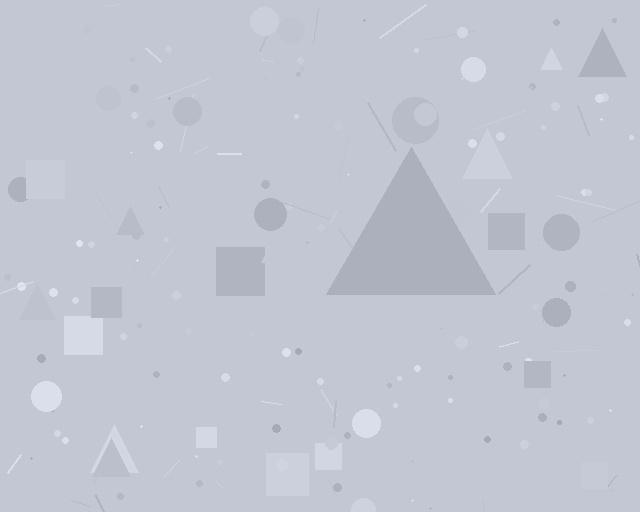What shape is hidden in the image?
A triangle is hidden in the image.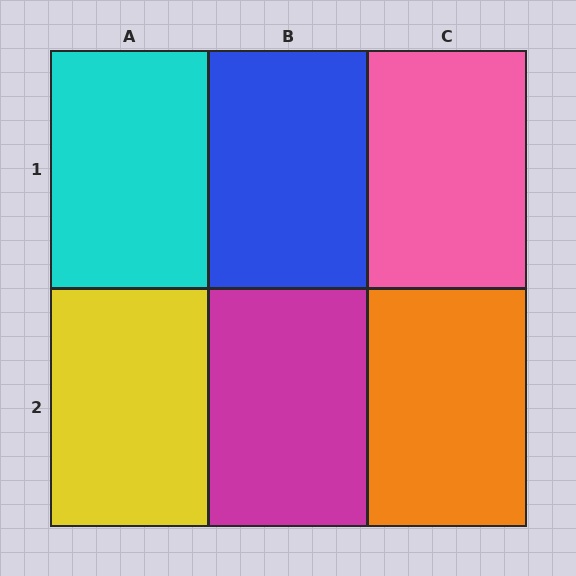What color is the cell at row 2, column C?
Orange.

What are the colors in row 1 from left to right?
Cyan, blue, pink.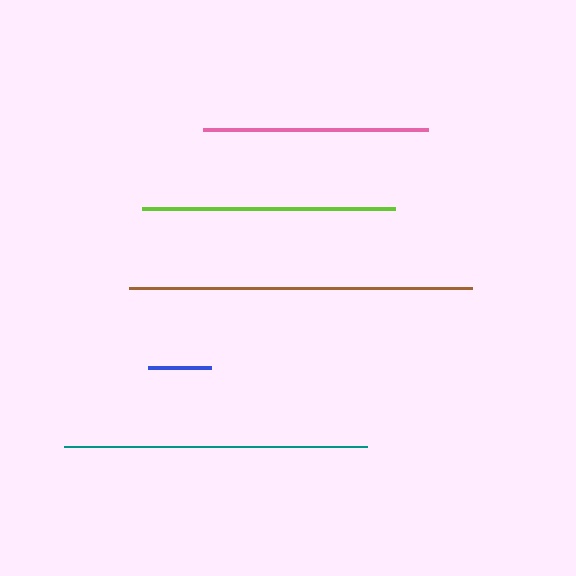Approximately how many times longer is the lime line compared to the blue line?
The lime line is approximately 4.1 times the length of the blue line.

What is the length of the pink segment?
The pink segment is approximately 225 pixels long.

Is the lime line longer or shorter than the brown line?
The brown line is longer than the lime line.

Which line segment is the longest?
The brown line is the longest at approximately 344 pixels.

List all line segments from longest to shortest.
From longest to shortest: brown, teal, lime, pink, blue.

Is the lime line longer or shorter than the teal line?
The teal line is longer than the lime line.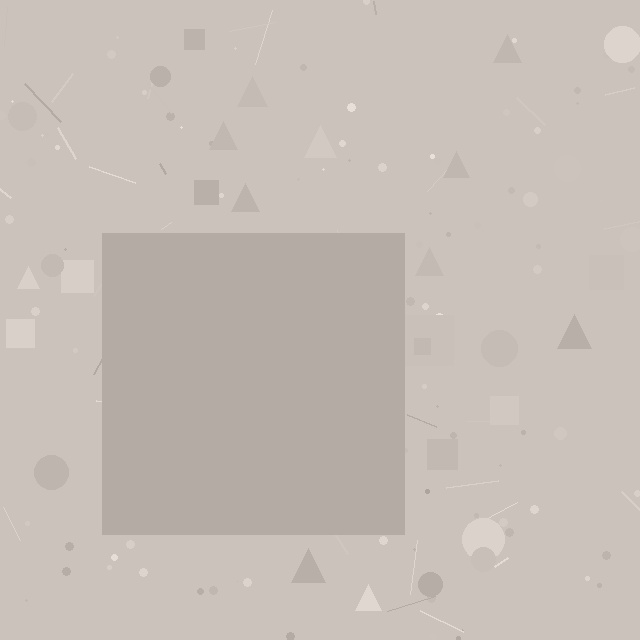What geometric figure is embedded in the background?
A square is embedded in the background.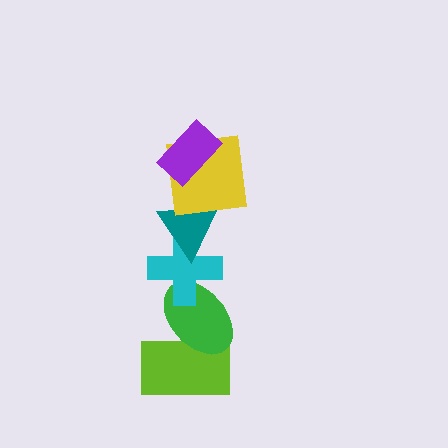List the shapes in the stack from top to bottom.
From top to bottom: the purple rectangle, the yellow square, the teal triangle, the cyan cross, the green ellipse, the lime rectangle.